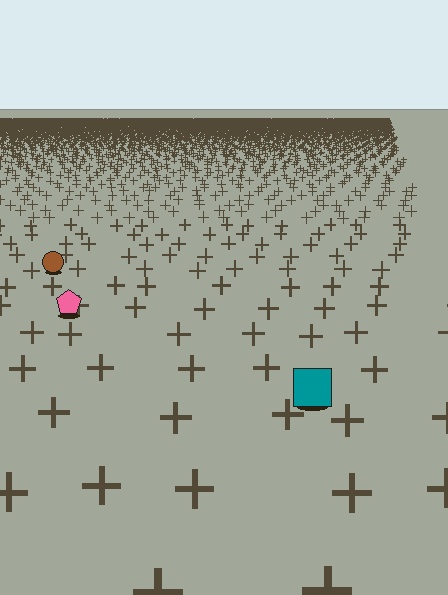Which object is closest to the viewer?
The teal square is closest. The texture marks near it are larger and more spread out.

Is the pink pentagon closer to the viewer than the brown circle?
Yes. The pink pentagon is closer — you can tell from the texture gradient: the ground texture is coarser near it.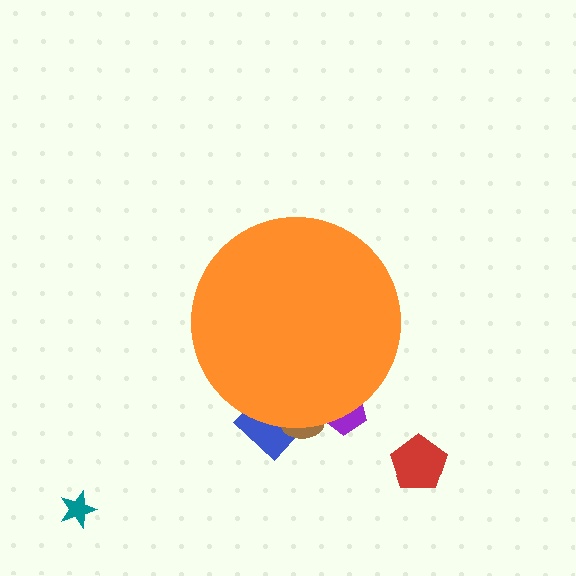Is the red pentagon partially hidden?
No, the red pentagon is fully visible.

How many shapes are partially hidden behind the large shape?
3 shapes are partially hidden.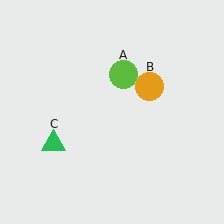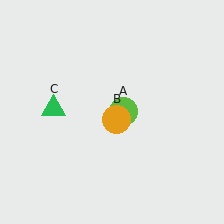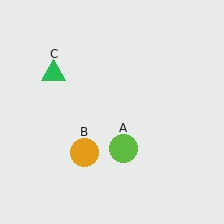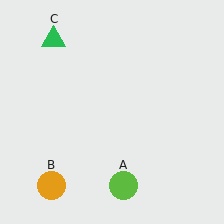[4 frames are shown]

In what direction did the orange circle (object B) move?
The orange circle (object B) moved down and to the left.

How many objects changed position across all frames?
3 objects changed position: lime circle (object A), orange circle (object B), green triangle (object C).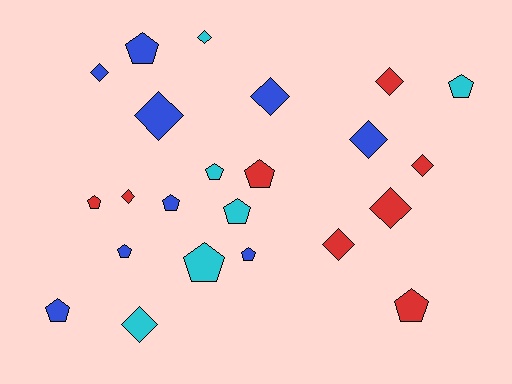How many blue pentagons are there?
There are 5 blue pentagons.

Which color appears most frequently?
Blue, with 9 objects.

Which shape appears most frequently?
Pentagon, with 12 objects.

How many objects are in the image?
There are 23 objects.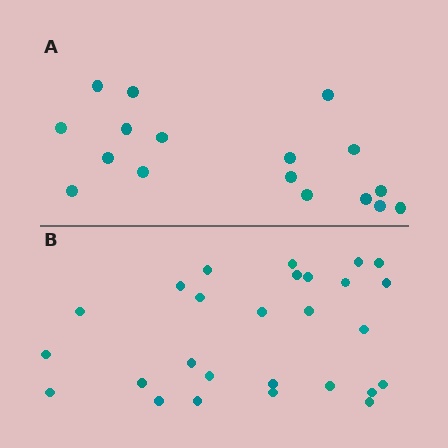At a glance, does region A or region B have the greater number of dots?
Region B (the bottom region) has more dots.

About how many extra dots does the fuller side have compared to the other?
Region B has roughly 10 or so more dots than region A.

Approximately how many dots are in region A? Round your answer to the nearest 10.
About 20 dots. (The exact count is 17, which rounds to 20.)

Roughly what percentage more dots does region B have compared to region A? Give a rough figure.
About 60% more.